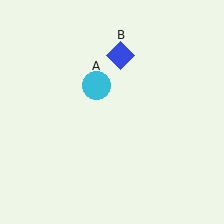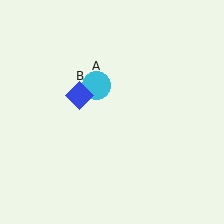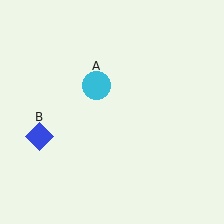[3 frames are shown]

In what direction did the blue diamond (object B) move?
The blue diamond (object B) moved down and to the left.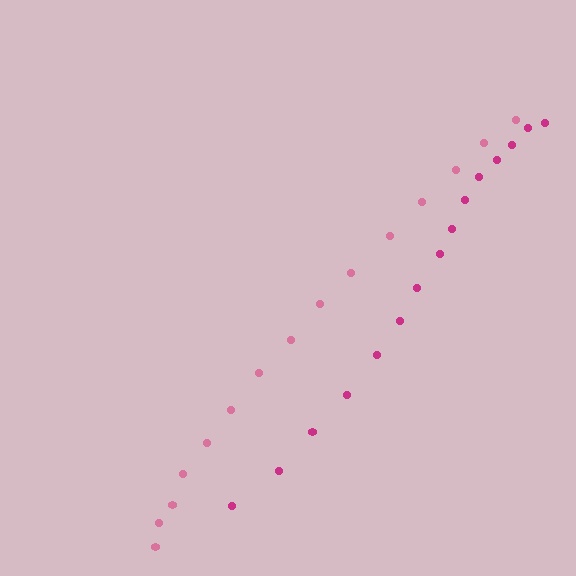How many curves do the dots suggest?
There are 2 distinct paths.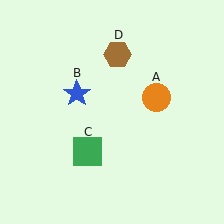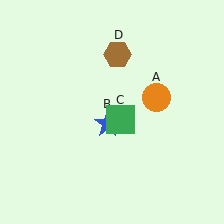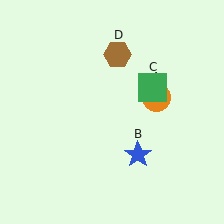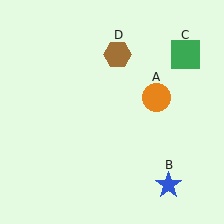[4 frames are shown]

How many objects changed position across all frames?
2 objects changed position: blue star (object B), green square (object C).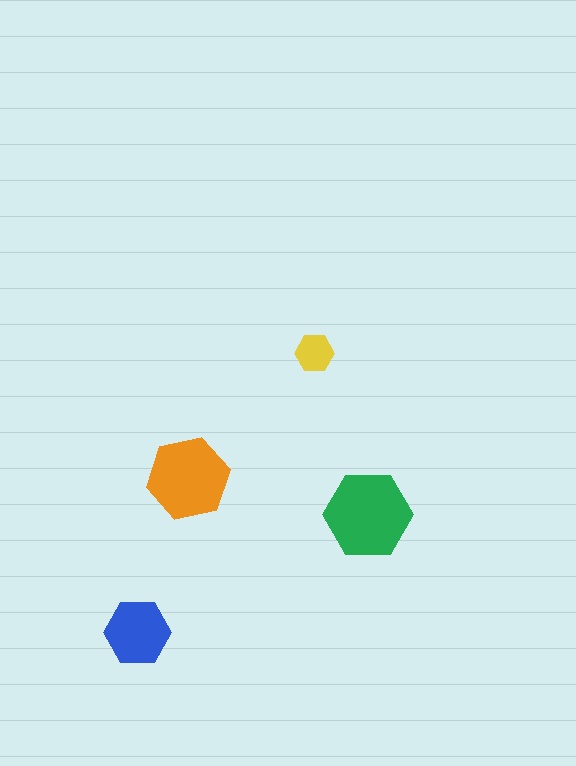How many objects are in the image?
There are 4 objects in the image.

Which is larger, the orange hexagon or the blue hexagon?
The orange one.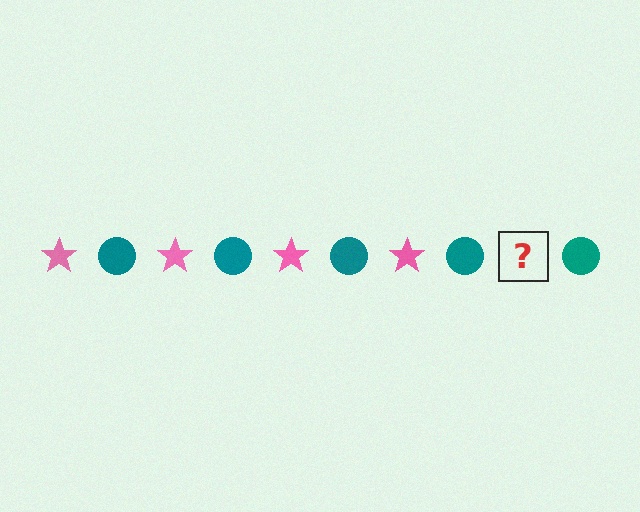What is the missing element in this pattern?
The missing element is a pink star.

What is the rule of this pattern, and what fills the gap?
The rule is that the pattern alternates between pink star and teal circle. The gap should be filled with a pink star.